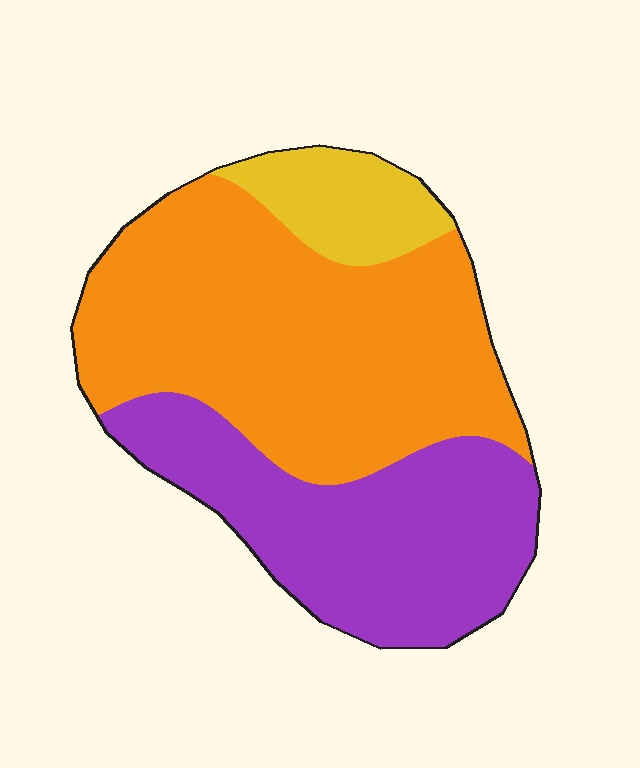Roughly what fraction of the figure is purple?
Purple covers around 35% of the figure.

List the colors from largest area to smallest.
From largest to smallest: orange, purple, yellow.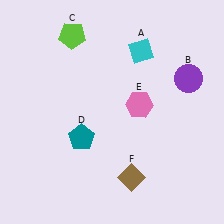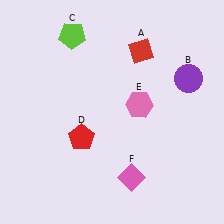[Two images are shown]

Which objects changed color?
A changed from cyan to red. D changed from teal to red. F changed from brown to pink.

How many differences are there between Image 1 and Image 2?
There are 3 differences between the two images.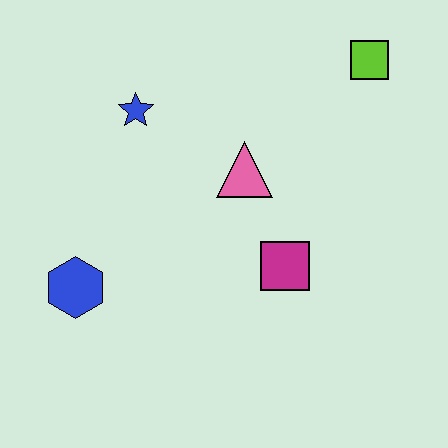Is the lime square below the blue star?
No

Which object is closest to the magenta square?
The pink triangle is closest to the magenta square.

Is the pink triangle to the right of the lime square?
No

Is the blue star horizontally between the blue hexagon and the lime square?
Yes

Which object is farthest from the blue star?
The lime square is farthest from the blue star.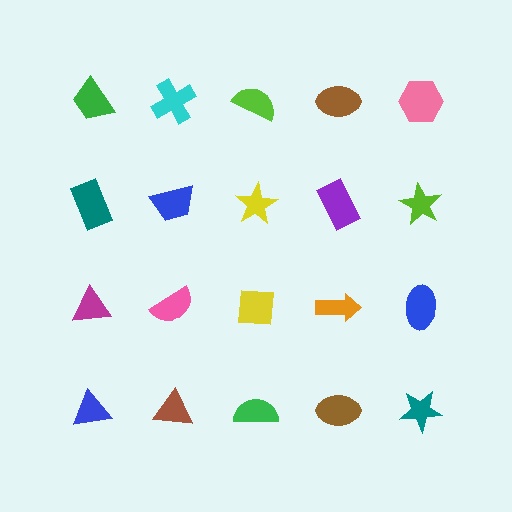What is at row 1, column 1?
A green trapezoid.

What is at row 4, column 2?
A brown triangle.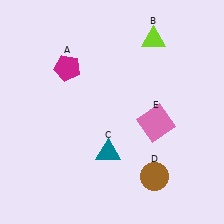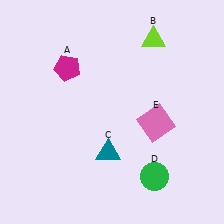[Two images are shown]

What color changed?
The circle (D) changed from brown in Image 1 to green in Image 2.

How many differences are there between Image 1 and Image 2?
There is 1 difference between the two images.